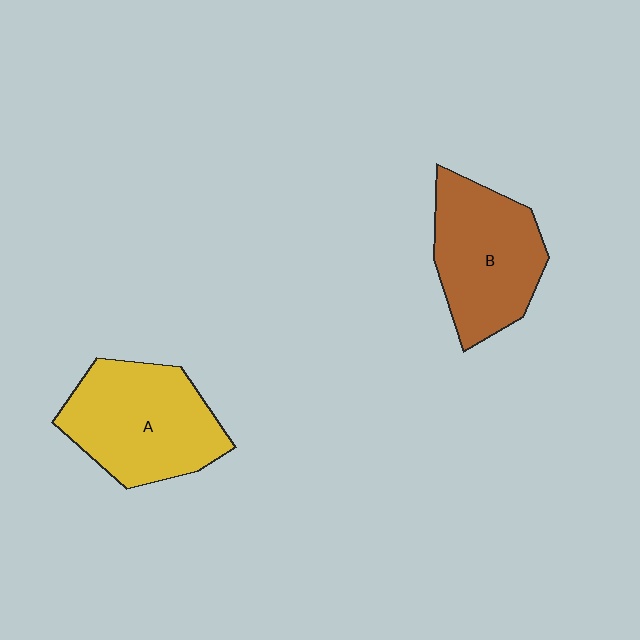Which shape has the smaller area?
Shape B (brown).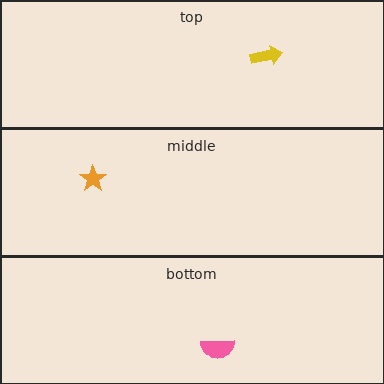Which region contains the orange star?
The middle region.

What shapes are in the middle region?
The orange star.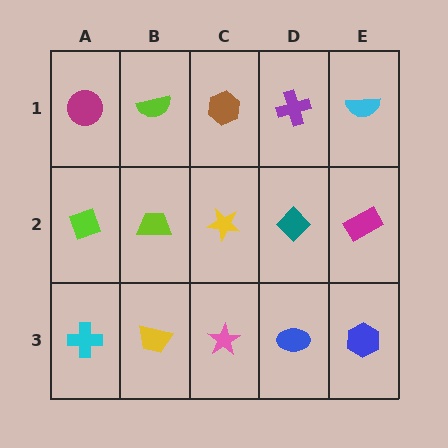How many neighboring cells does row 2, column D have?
4.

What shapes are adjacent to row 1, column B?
A lime trapezoid (row 2, column B), a magenta circle (row 1, column A), a brown hexagon (row 1, column C).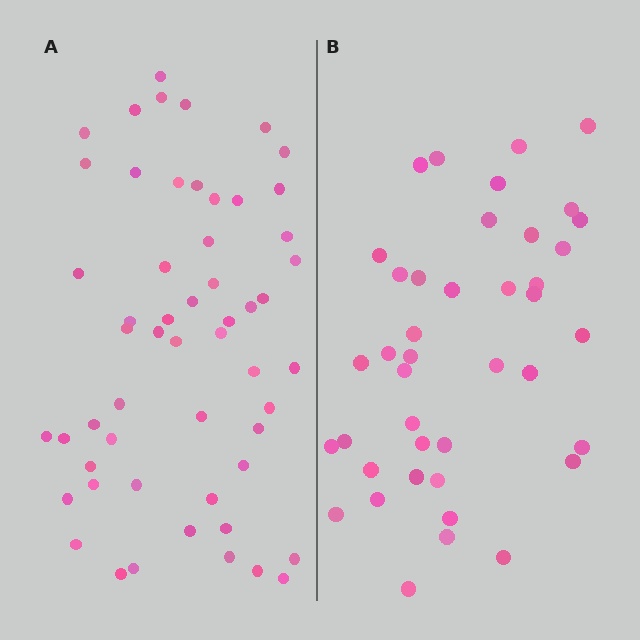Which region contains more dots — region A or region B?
Region A (the left region) has more dots.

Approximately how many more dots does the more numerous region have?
Region A has approximately 15 more dots than region B.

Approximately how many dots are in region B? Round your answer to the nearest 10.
About 40 dots. (The exact count is 41, which rounds to 40.)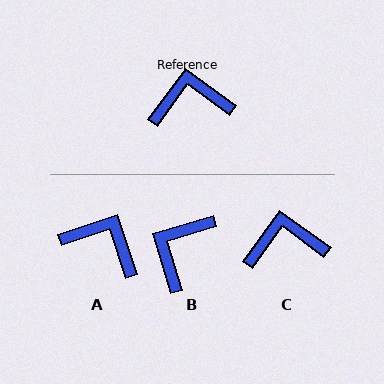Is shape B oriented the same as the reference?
No, it is off by about 53 degrees.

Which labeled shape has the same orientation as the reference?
C.